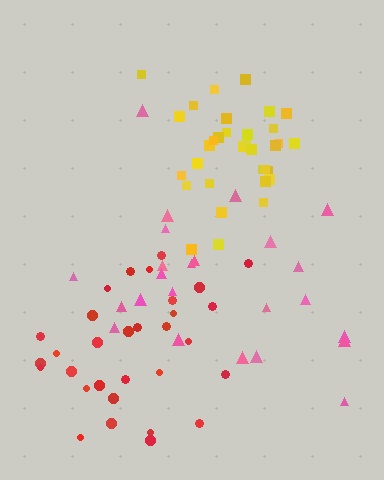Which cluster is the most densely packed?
Yellow.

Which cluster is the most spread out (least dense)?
Pink.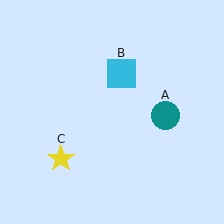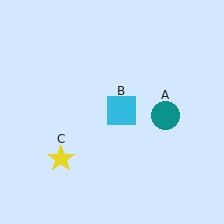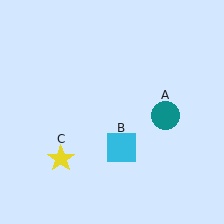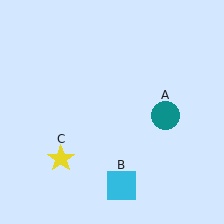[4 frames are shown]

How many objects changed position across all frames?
1 object changed position: cyan square (object B).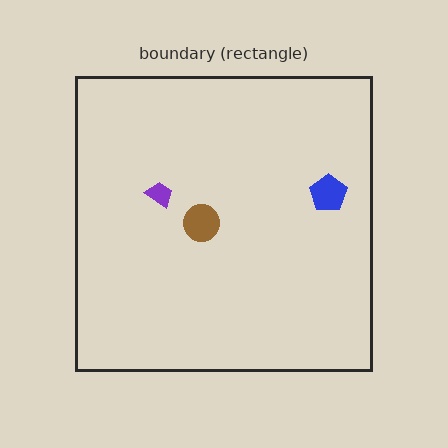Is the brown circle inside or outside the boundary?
Inside.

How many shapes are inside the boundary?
3 inside, 0 outside.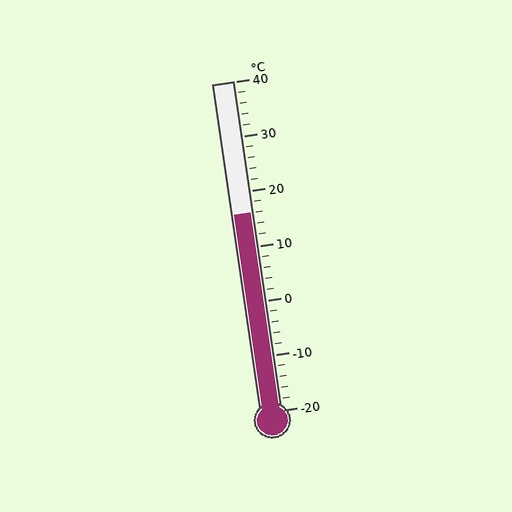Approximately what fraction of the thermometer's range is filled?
The thermometer is filled to approximately 60% of its range.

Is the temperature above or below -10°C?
The temperature is above -10°C.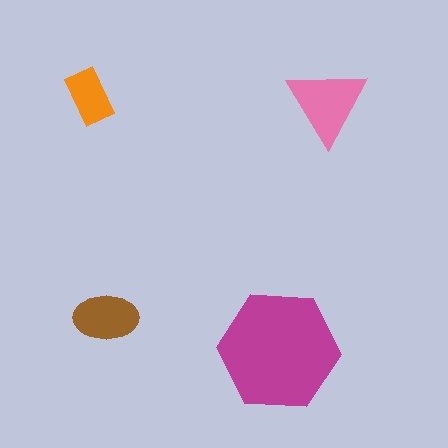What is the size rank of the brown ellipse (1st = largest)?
3rd.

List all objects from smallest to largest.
The orange rectangle, the brown ellipse, the pink triangle, the magenta hexagon.